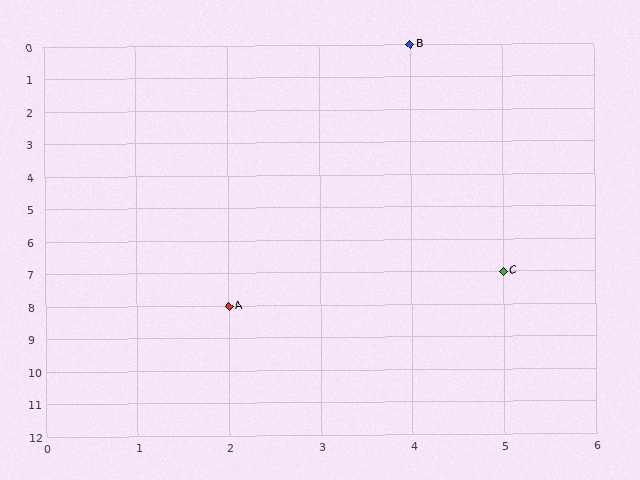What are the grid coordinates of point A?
Point A is at grid coordinates (2, 8).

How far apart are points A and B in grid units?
Points A and B are 2 columns and 8 rows apart (about 8.2 grid units diagonally).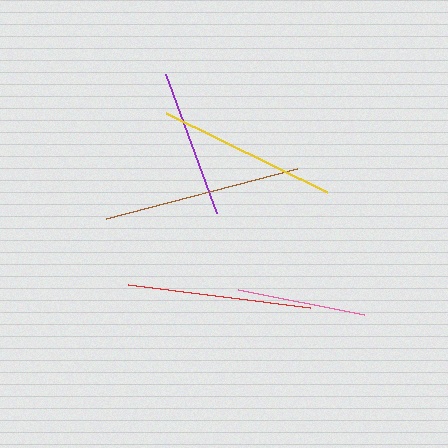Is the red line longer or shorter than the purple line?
The red line is longer than the purple line.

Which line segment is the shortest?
The pink line is the shortest at approximately 128 pixels.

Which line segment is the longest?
The brown line is the longest at approximately 198 pixels.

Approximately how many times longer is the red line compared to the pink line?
The red line is approximately 1.4 times the length of the pink line.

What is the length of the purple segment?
The purple segment is approximately 149 pixels long.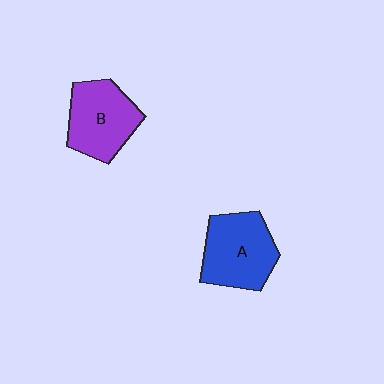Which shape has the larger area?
Shape A (blue).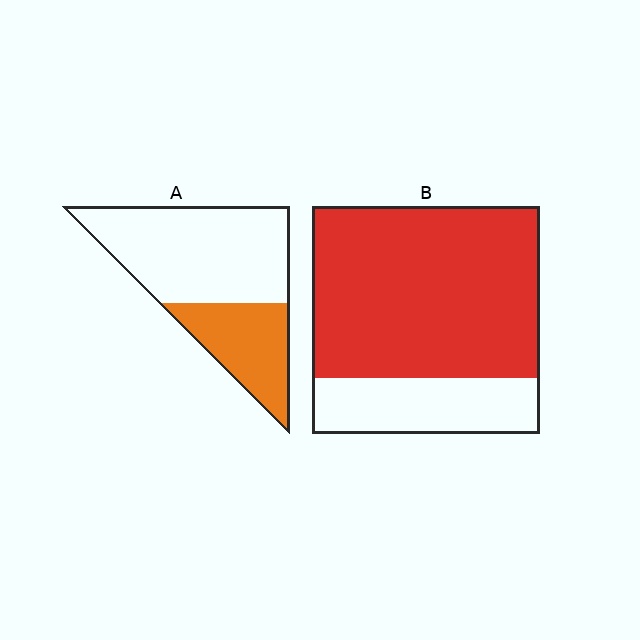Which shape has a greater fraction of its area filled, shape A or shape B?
Shape B.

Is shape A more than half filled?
No.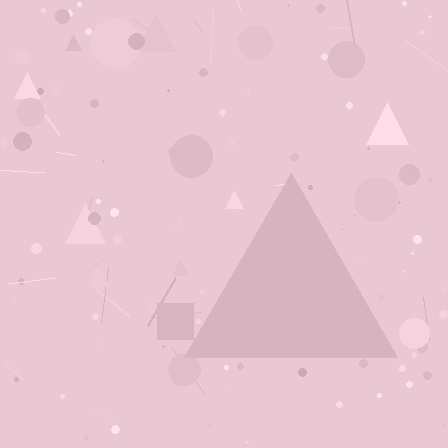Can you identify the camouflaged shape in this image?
The camouflaged shape is a triangle.